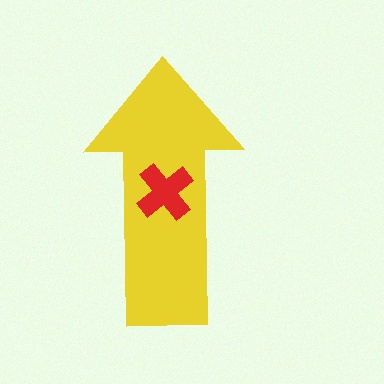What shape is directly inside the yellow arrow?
The red cross.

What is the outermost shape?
The yellow arrow.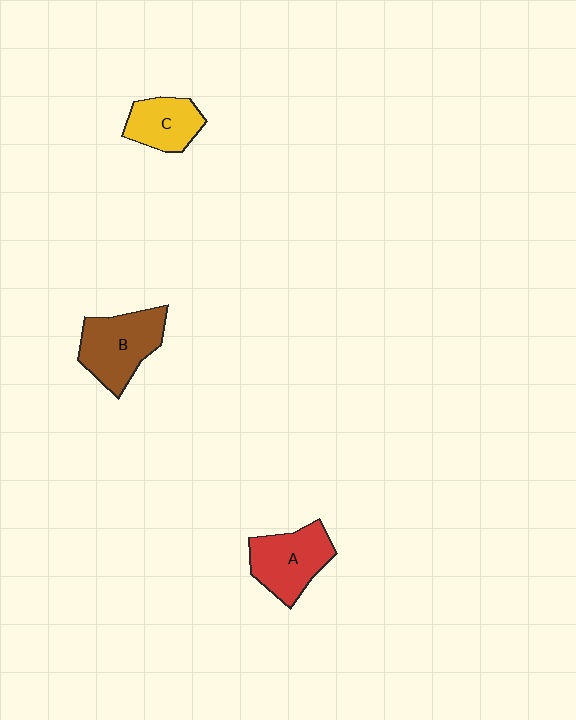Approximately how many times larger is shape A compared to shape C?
Approximately 1.3 times.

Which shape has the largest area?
Shape B (brown).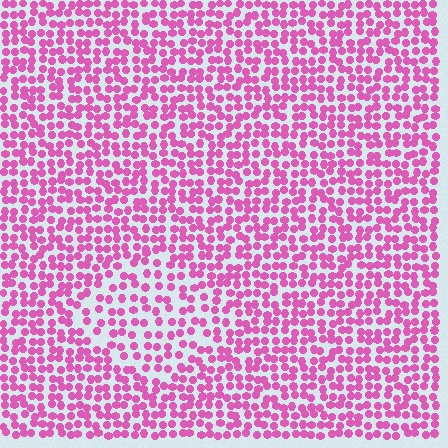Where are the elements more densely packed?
The elements are more densely packed outside the diamond boundary.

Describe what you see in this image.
The image contains small pink elements arranged at two different densities. A diamond-shaped region is visible where the elements are less densely packed than the surrounding area.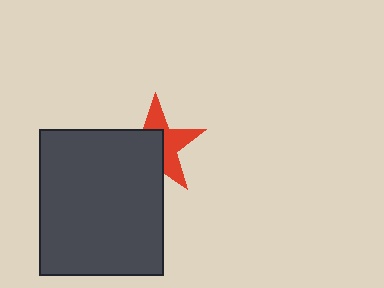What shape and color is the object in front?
The object in front is a dark gray rectangle.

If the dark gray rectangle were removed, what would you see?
You would see the complete red star.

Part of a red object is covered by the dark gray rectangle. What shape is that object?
It is a star.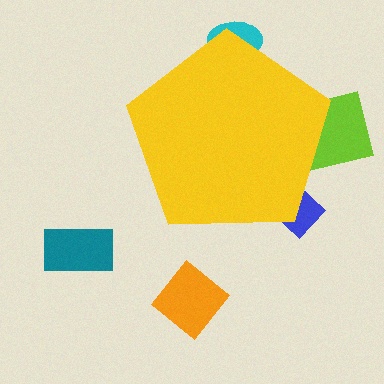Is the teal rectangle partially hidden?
No, the teal rectangle is fully visible.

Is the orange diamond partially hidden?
No, the orange diamond is fully visible.